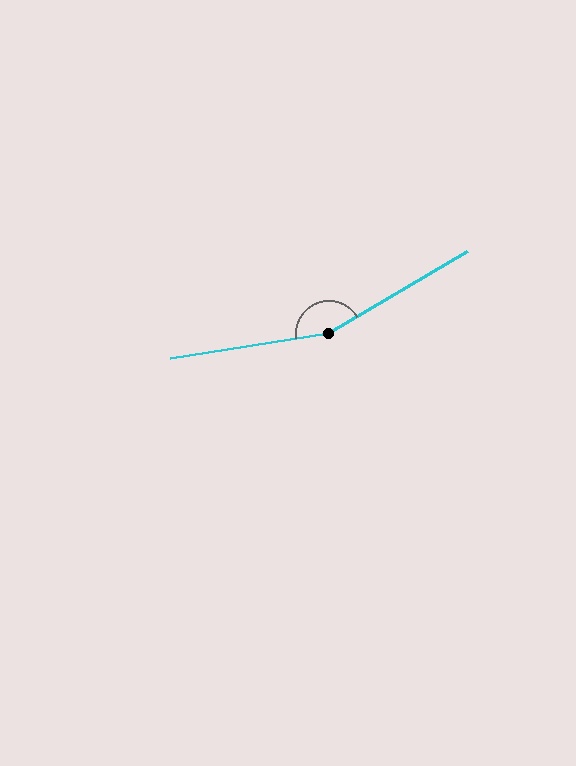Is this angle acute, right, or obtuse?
It is obtuse.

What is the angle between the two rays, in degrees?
Approximately 158 degrees.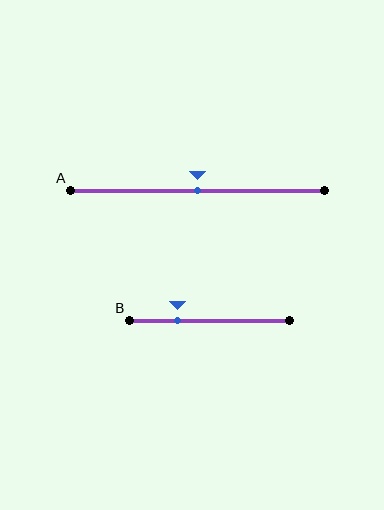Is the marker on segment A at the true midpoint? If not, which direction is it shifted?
Yes, the marker on segment A is at the true midpoint.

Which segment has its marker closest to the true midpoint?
Segment A has its marker closest to the true midpoint.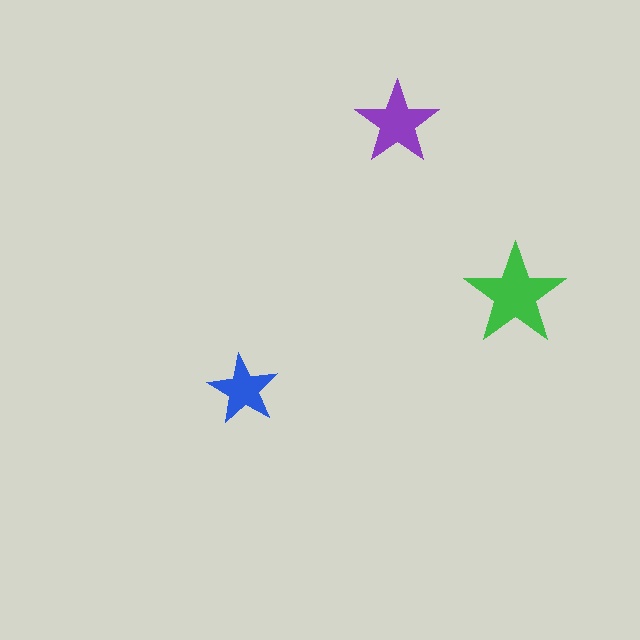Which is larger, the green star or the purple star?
The green one.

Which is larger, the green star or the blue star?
The green one.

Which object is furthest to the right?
The green star is rightmost.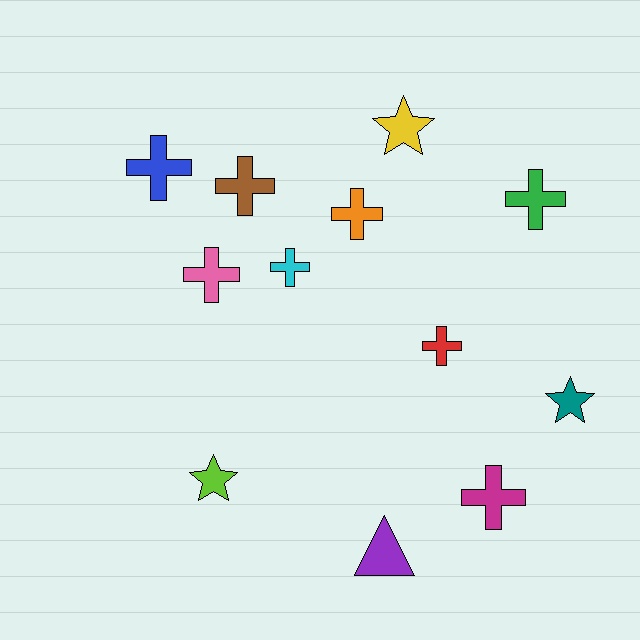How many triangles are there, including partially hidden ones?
There is 1 triangle.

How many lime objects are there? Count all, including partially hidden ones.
There is 1 lime object.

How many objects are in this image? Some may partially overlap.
There are 12 objects.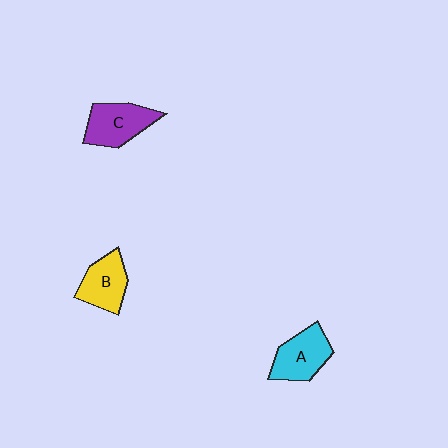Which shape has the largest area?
Shape C (purple).